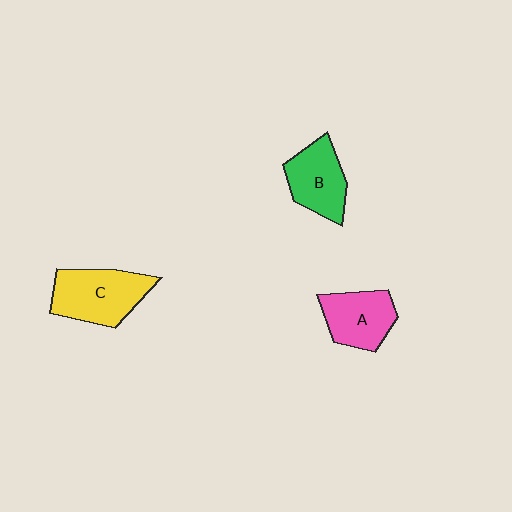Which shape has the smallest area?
Shape A (pink).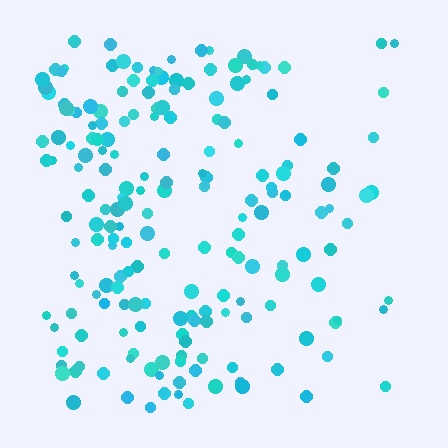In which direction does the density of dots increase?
From right to left, with the left side densest.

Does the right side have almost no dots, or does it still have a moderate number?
Still a moderate number, just noticeably fewer than the left.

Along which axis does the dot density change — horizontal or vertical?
Horizontal.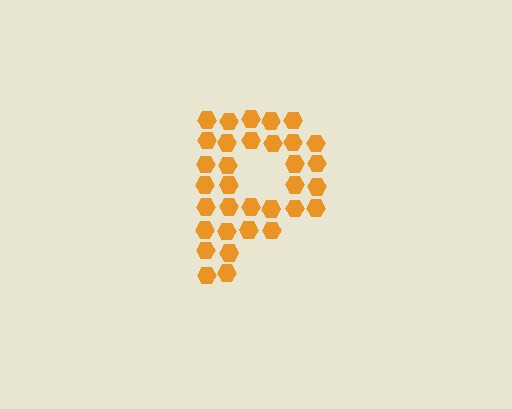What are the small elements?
The small elements are hexagons.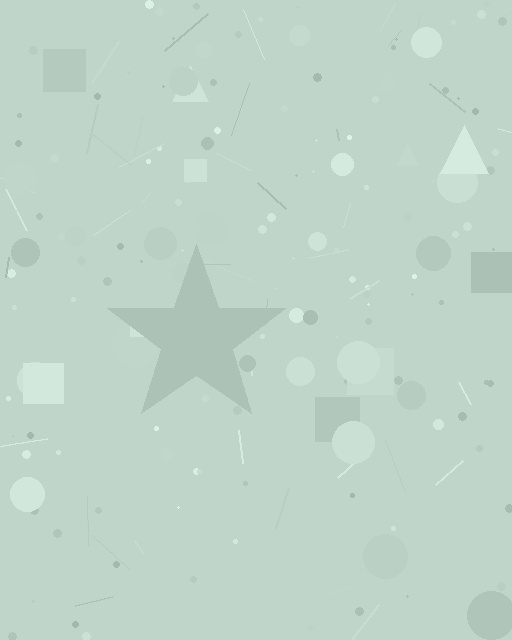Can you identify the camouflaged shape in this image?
The camouflaged shape is a star.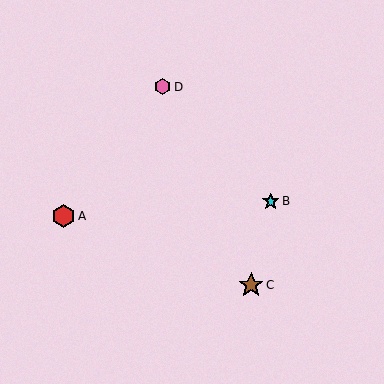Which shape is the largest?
The brown star (labeled C) is the largest.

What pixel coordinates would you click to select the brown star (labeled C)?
Click at (251, 285) to select the brown star C.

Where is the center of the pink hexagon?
The center of the pink hexagon is at (163, 87).